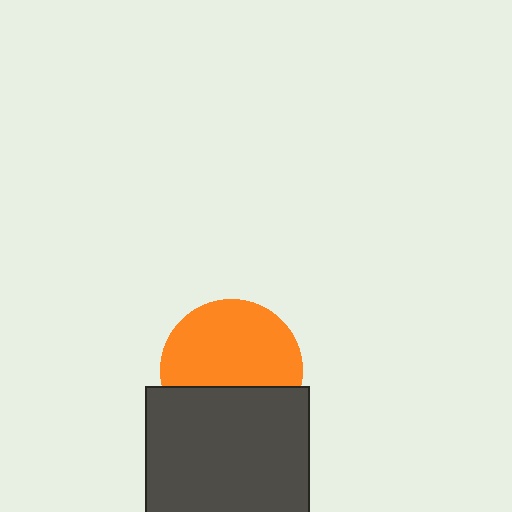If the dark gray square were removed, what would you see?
You would see the complete orange circle.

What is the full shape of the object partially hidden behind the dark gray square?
The partially hidden object is an orange circle.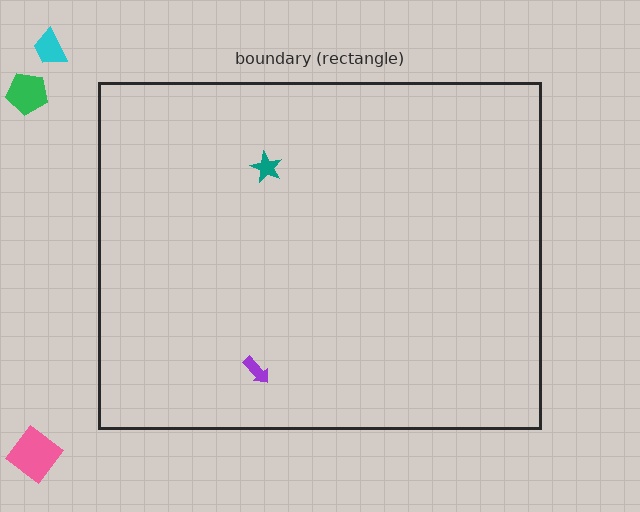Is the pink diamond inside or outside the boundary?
Outside.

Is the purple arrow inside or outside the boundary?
Inside.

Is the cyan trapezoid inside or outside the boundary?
Outside.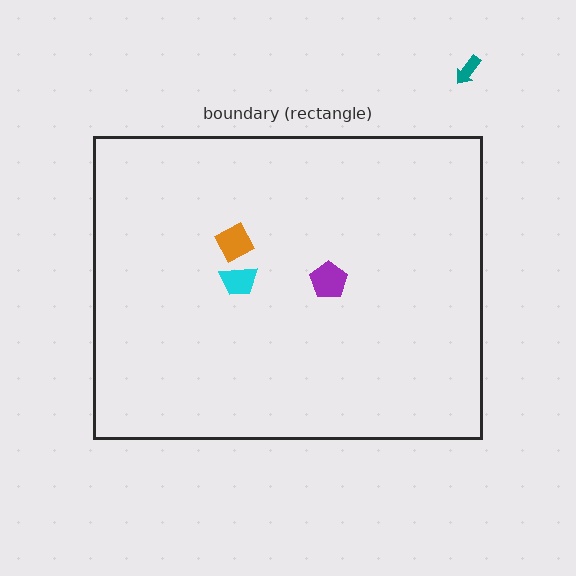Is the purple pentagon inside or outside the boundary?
Inside.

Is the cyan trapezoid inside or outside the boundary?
Inside.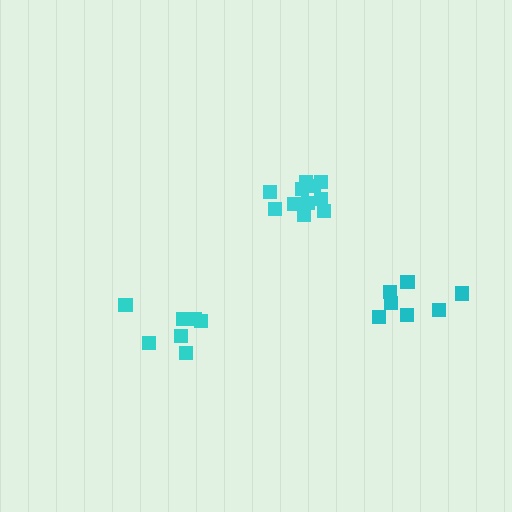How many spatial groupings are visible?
There are 3 spatial groupings.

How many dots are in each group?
Group 1: 7 dots, Group 2: 7 dots, Group 3: 11 dots (25 total).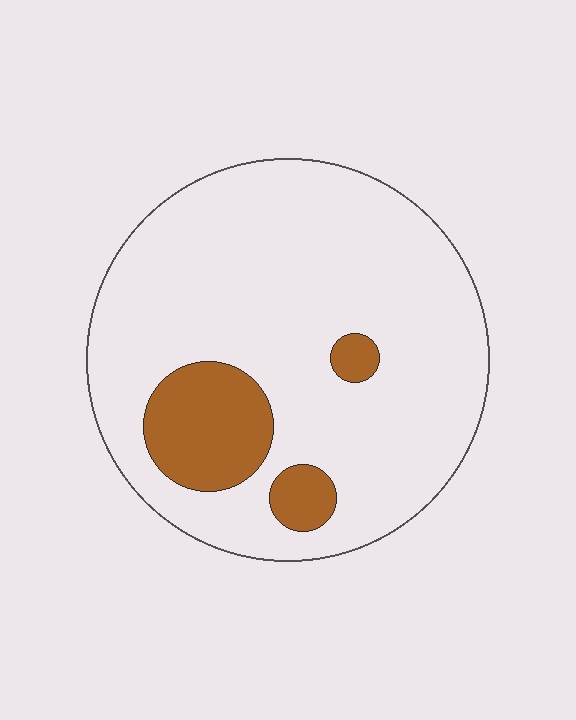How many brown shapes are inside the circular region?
3.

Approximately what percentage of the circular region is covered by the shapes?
Approximately 15%.